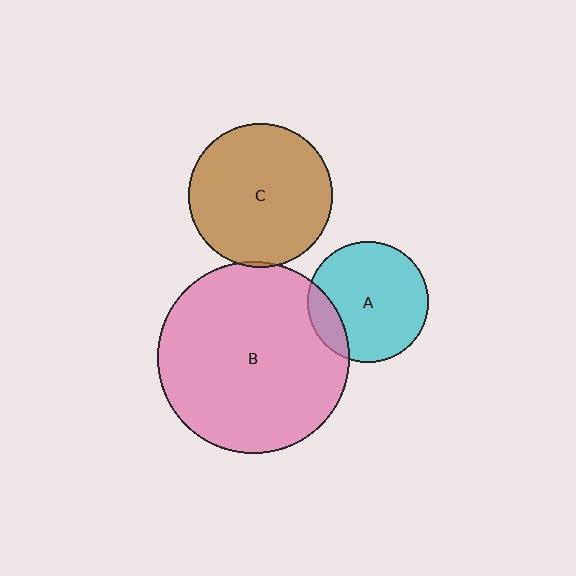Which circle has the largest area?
Circle B (pink).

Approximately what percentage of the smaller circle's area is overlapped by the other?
Approximately 15%.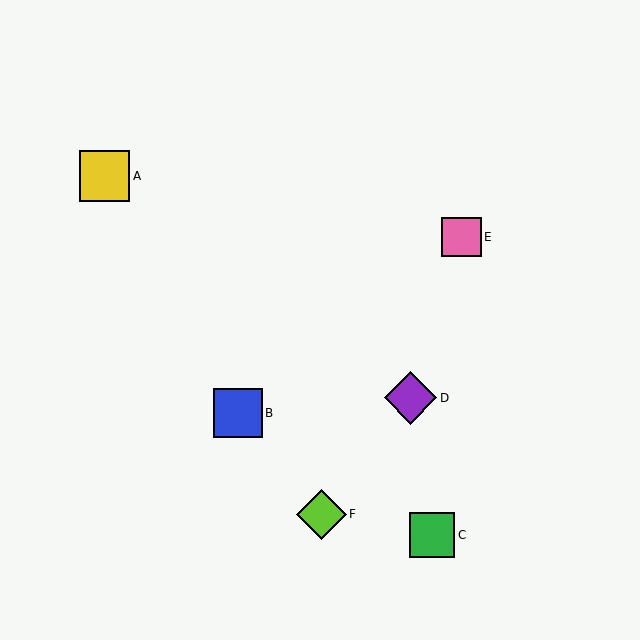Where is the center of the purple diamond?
The center of the purple diamond is at (411, 398).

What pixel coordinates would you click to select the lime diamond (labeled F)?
Click at (321, 514) to select the lime diamond F.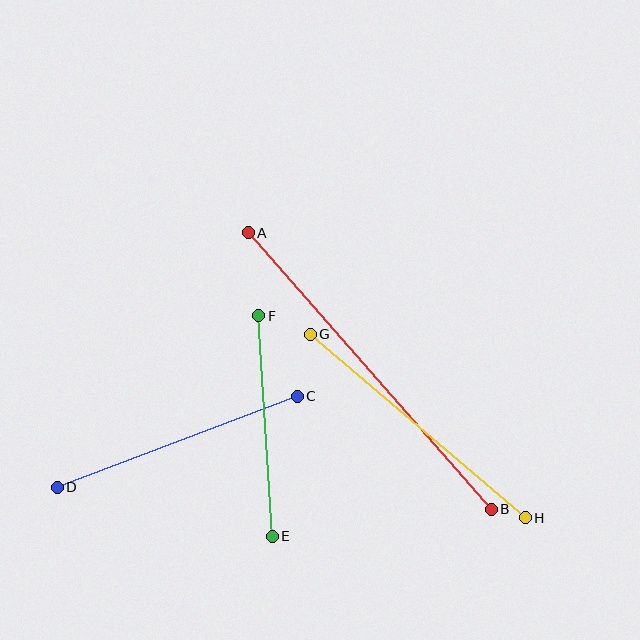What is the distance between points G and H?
The distance is approximately 283 pixels.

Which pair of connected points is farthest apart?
Points A and B are farthest apart.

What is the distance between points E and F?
The distance is approximately 221 pixels.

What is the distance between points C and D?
The distance is approximately 257 pixels.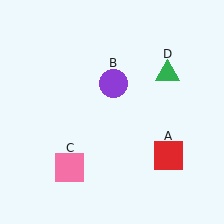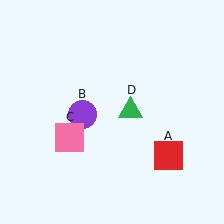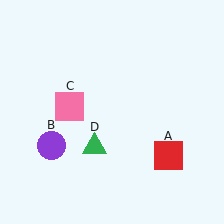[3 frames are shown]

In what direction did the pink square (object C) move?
The pink square (object C) moved up.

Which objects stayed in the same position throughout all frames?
Red square (object A) remained stationary.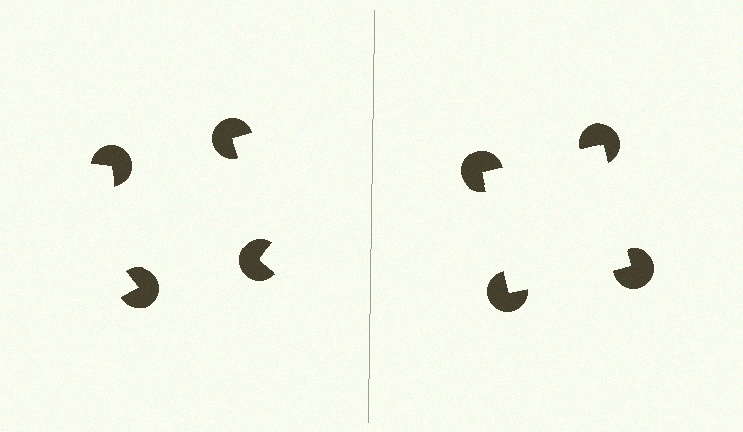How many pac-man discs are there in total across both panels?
8 — 4 on each side.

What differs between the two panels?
The pac-man discs are positioned identically on both sides; only the wedge orientations differ. On the right they align to a square; on the left they are misaligned.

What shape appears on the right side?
An illusory square.